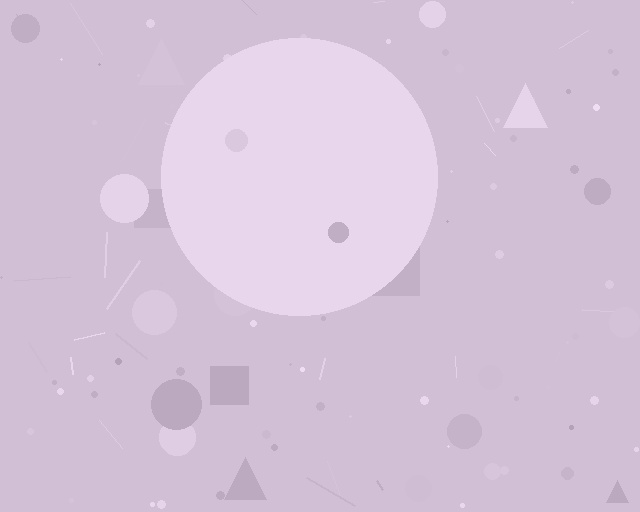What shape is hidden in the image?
A circle is hidden in the image.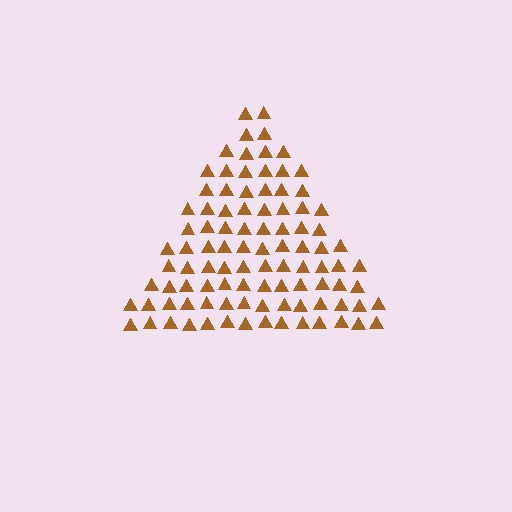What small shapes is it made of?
It is made of small triangles.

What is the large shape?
The large shape is a triangle.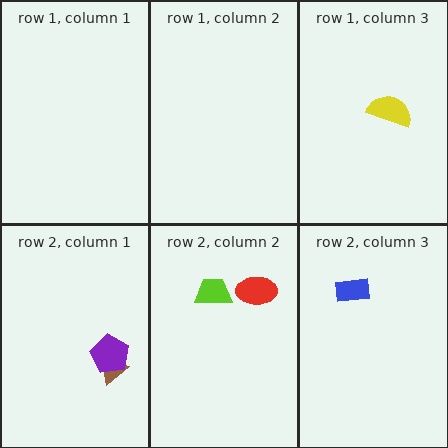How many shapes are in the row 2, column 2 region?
2.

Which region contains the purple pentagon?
The row 2, column 1 region.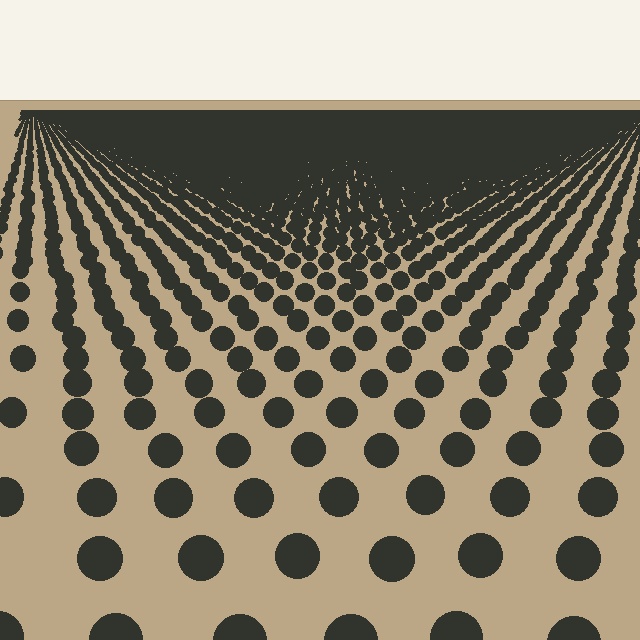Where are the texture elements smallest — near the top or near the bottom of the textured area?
Near the top.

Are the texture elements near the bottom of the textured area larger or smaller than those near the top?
Larger. Near the bottom, elements are closer to the viewer and appear at a bigger on-screen size.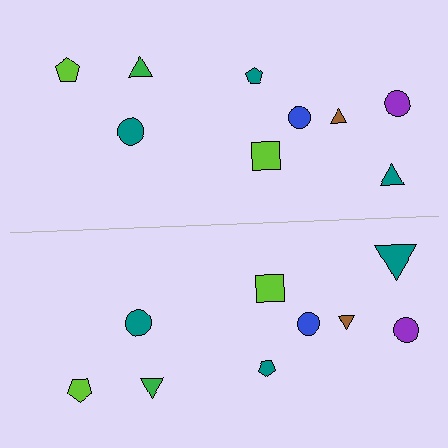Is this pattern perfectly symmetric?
No, the pattern is not perfectly symmetric. The teal triangle on the bottom side has a different size than its mirror counterpart.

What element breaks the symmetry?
The teal triangle on the bottom side has a different size than its mirror counterpart.